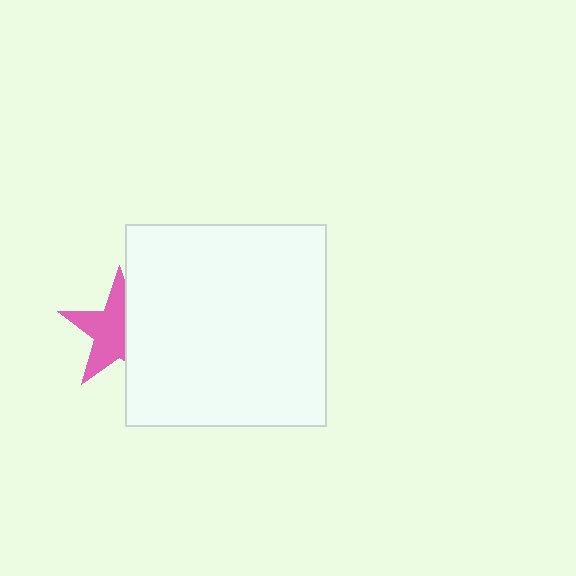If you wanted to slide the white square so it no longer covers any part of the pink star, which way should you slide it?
Slide it right — that is the most direct way to separate the two shapes.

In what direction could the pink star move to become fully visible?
The pink star could move left. That would shift it out from behind the white square entirely.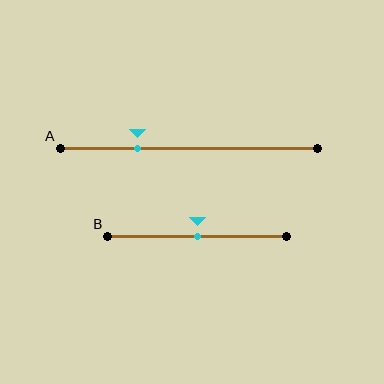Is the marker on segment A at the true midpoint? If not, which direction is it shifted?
No, the marker on segment A is shifted to the left by about 20% of the segment length.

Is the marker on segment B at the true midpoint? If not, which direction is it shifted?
Yes, the marker on segment B is at the true midpoint.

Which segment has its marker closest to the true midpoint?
Segment B has its marker closest to the true midpoint.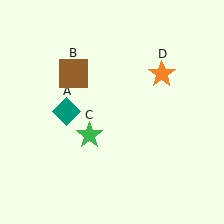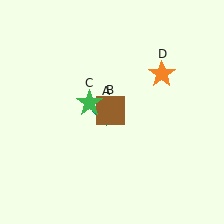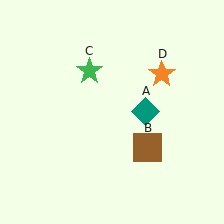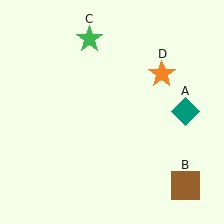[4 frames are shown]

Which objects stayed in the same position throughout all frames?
Orange star (object D) remained stationary.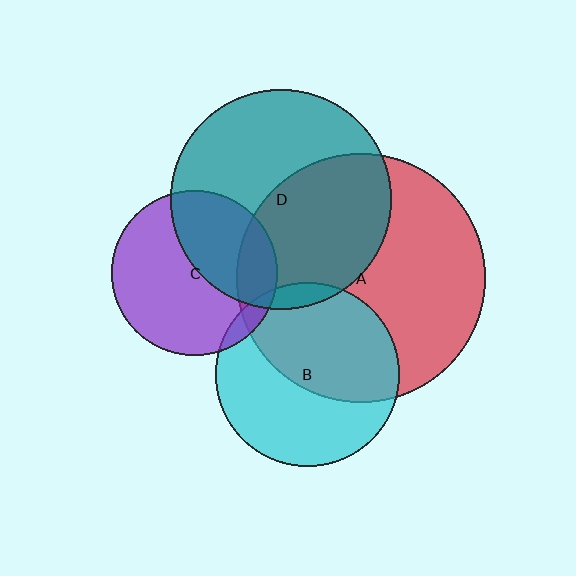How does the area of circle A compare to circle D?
Approximately 1.3 times.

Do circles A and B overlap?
Yes.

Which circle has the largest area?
Circle A (red).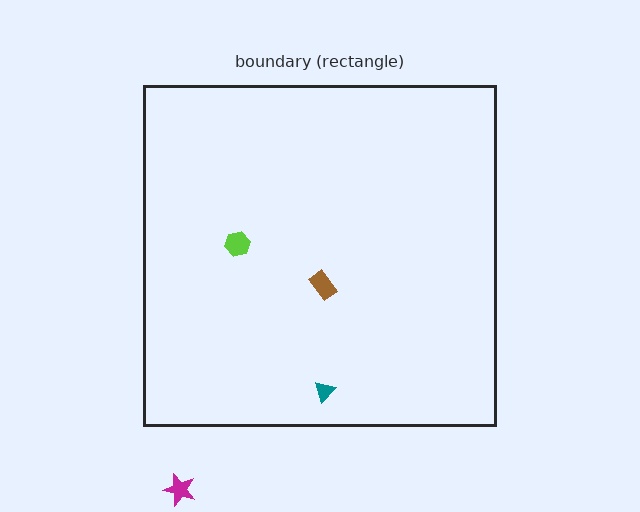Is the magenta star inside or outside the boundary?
Outside.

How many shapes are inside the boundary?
3 inside, 1 outside.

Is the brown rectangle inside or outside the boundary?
Inside.